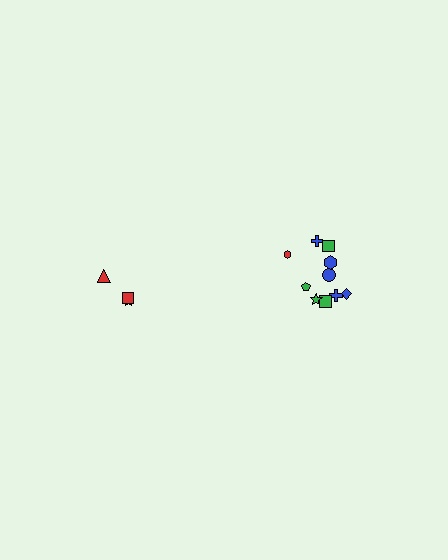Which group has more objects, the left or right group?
The right group.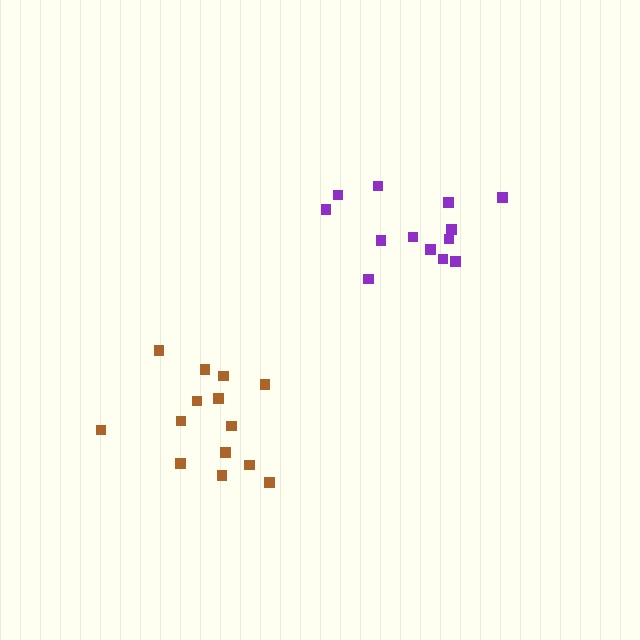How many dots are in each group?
Group 1: 14 dots, Group 2: 13 dots (27 total).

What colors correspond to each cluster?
The clusters are colored: brown, purple.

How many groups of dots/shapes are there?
There are 2 groups.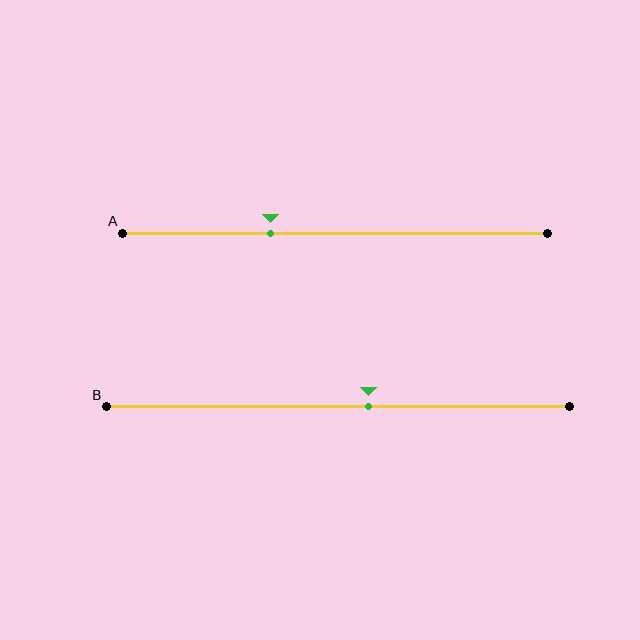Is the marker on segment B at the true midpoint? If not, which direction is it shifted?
No, the marker on segment B is shifted to the right by about 7% of the segment length.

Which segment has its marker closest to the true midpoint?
Segment B has its marker closest to the true midpoint.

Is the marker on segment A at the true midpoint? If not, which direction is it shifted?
No, the marker on segment A is shifted to the left by about 15% of the segment length.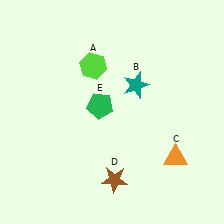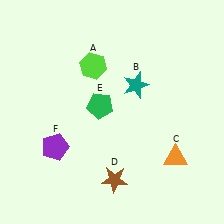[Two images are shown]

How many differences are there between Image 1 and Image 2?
There is 1 difference between the two images.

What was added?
A purple pentagon (F) was added in Image 2.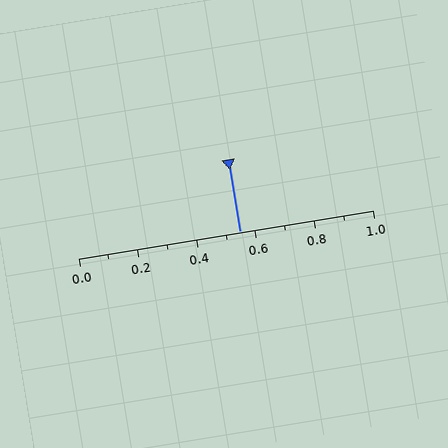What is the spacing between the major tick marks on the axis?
The major ticks are spaced 0.2 apart.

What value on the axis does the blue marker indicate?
The marker indicates approximately 0.55.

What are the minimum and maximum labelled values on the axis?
The axis runs from 0.0 to 1.0.